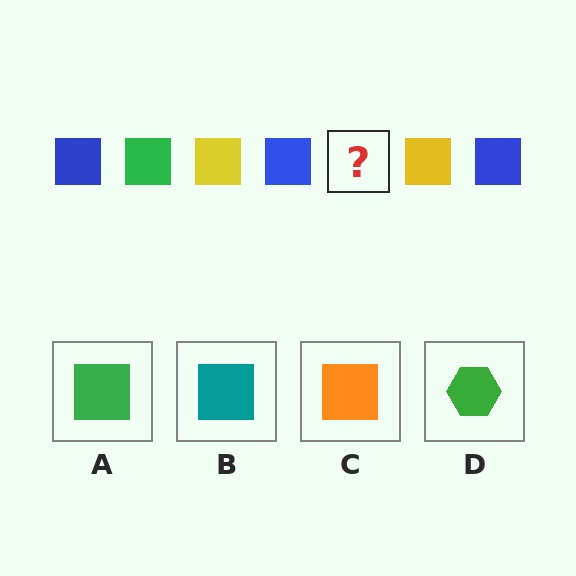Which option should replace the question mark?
Option A.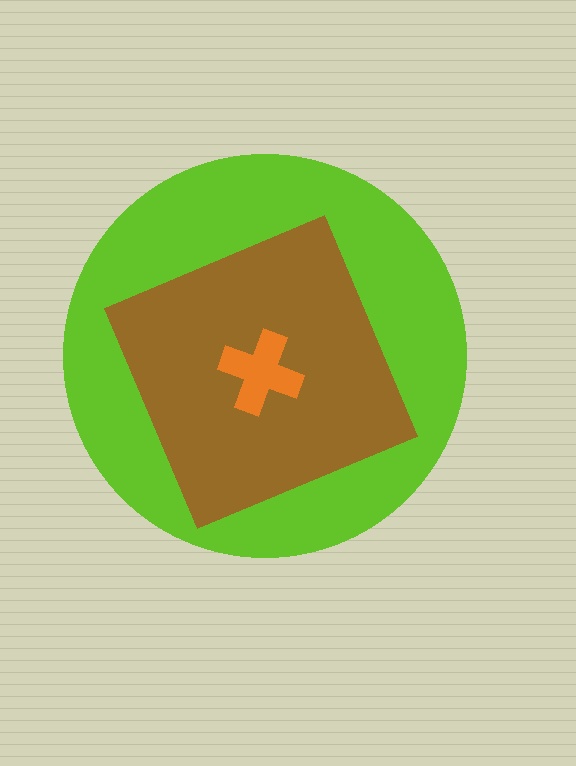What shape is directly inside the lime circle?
The brown diamond.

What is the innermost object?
The orange cross.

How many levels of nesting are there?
3.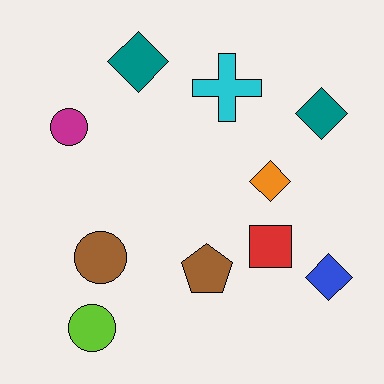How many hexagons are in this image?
There are no hexagons.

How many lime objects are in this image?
There is 1 lime object.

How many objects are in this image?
There are 10 objects.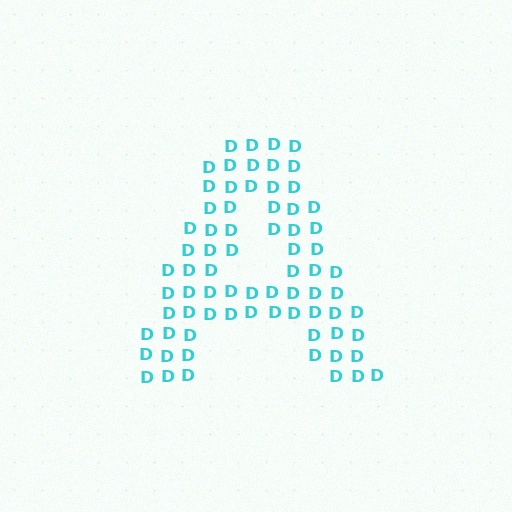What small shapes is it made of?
It is made of small letter D's.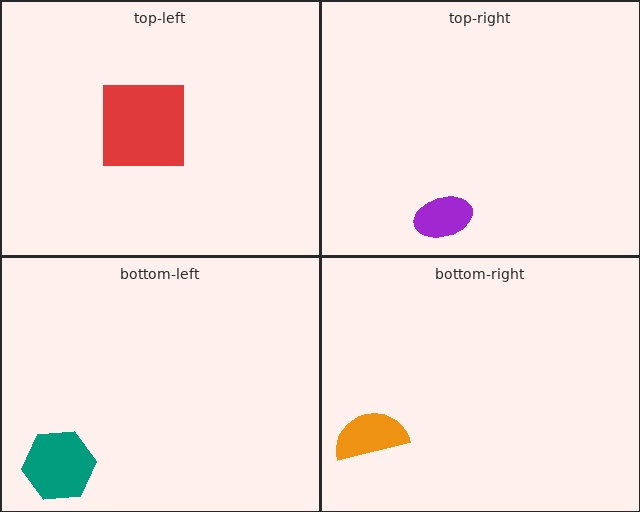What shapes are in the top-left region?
The red square.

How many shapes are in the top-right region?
1.